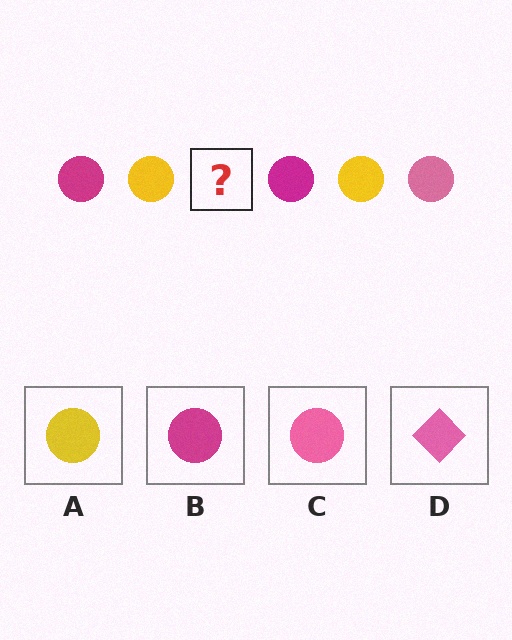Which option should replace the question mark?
Option C.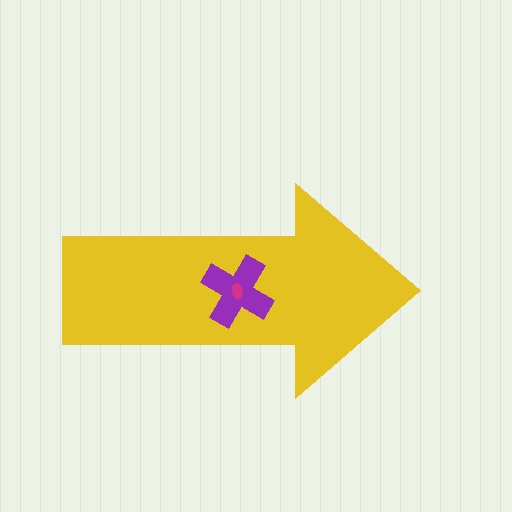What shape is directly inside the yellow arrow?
The purple cross.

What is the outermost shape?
The yellow arrow.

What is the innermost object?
The magenta ellipse.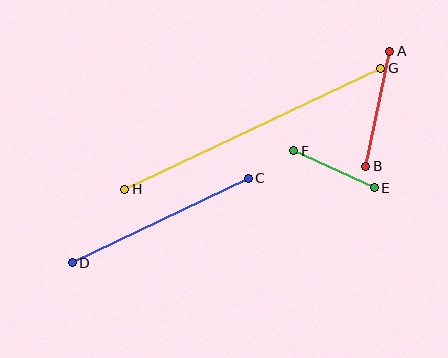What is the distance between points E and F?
The distance is approximately 89 pixels.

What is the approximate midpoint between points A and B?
The midpoint is at approximately (378, 109) pixels.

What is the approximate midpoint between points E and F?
The midpoint is at approximately (334, 169) pixels.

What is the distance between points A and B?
The distance is approximately 117 pixels.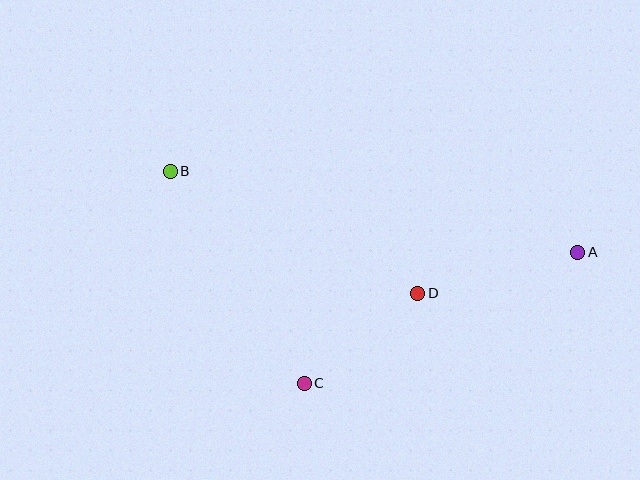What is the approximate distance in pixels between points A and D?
The distance between A and D is approximately 165 pixels.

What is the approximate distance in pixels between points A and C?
The distance between A and C is approximately 303 pixels.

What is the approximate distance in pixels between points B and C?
The distance between B and C is approximately 251 pixels.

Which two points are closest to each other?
Points C and D are closest to each other.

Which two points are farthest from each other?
Points A and B are farthest from each other.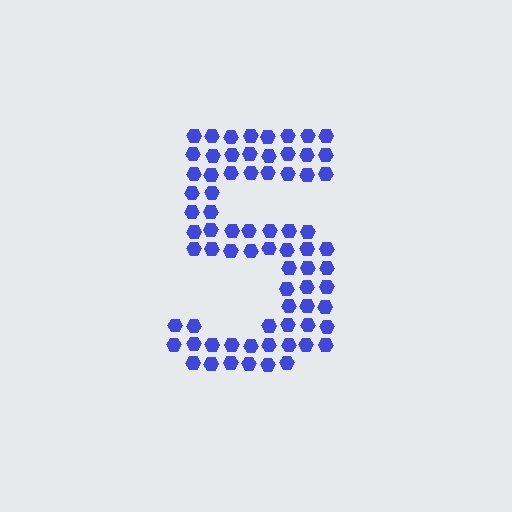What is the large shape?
The large shape is the digit 5.